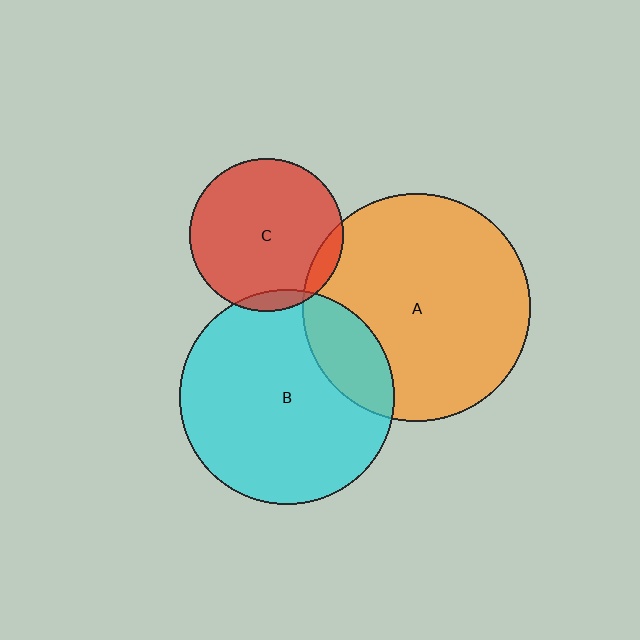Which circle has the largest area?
Circle A (orange).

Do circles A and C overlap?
Yes.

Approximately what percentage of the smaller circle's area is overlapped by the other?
Approximately 10%.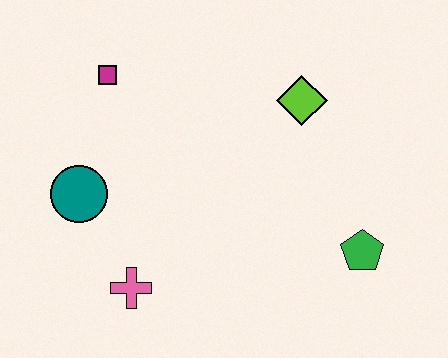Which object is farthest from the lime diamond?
The pink cross is farthest from the lime diamond.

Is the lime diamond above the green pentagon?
Yes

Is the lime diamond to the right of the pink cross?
Yes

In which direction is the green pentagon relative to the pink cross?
The green pentagon is to the right of the pink cross.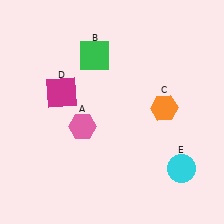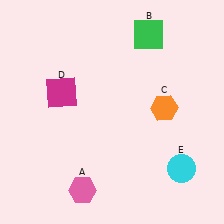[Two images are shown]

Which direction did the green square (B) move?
The green square (B) moved right.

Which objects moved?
The objects that moved are: the pink hexagon (A), the green square (B).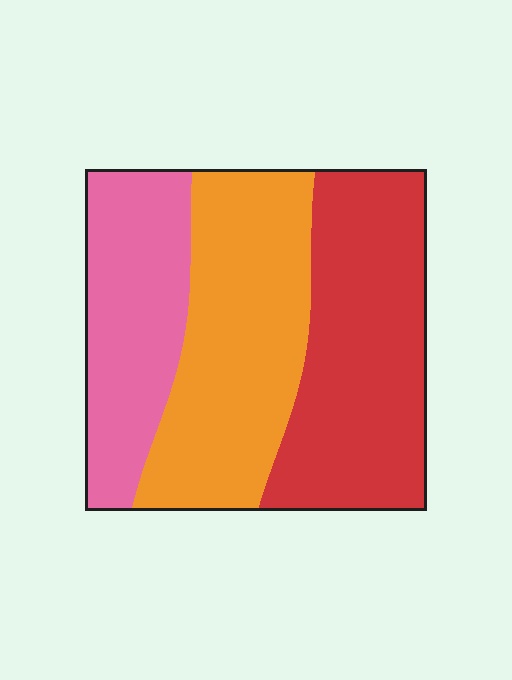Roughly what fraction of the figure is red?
Red takes up about three eighths (3/8) of the figure.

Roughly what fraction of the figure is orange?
Orange takes up between a third and a half of the figure.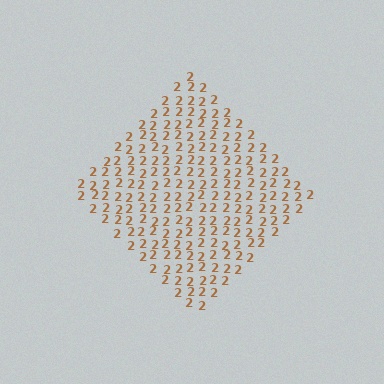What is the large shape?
The large shape is a diamond.